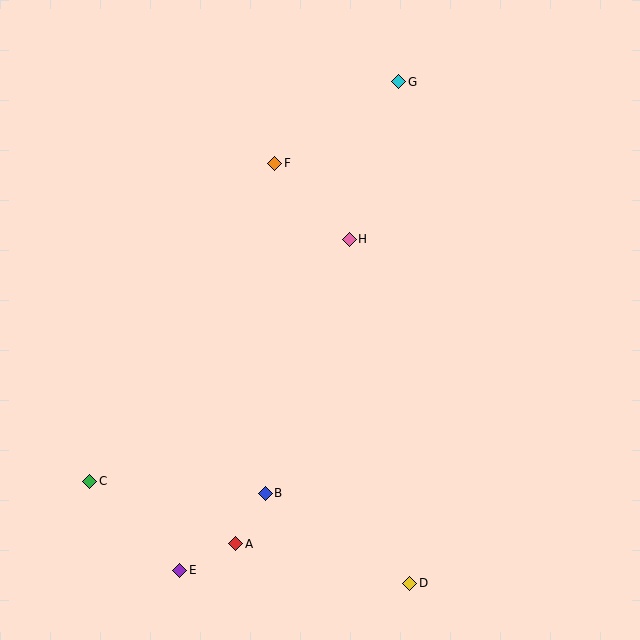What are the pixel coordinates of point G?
Point G is at (399, 82).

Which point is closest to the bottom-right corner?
Point D is closest to the bottom-right corner.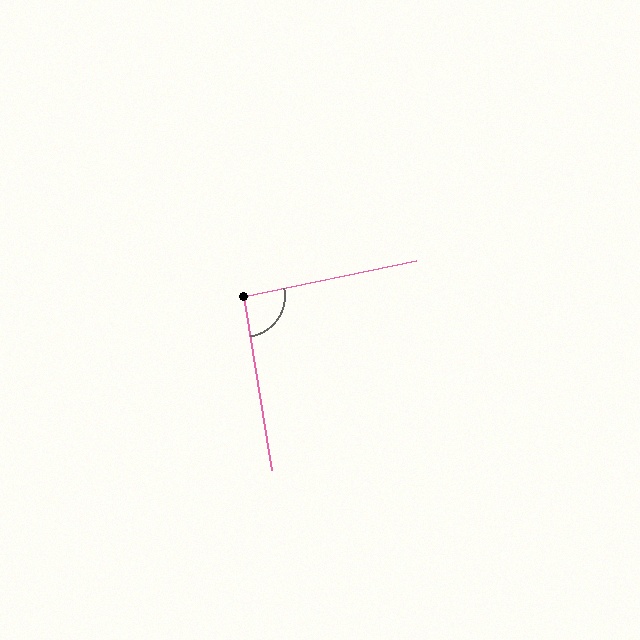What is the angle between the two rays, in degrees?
Approximately 92 degrees.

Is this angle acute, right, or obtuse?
It is approximately a right angle.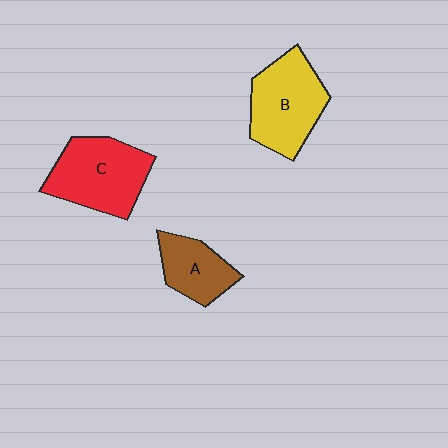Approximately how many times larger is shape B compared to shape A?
Approximately 1.6 times.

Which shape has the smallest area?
Shape A (brown).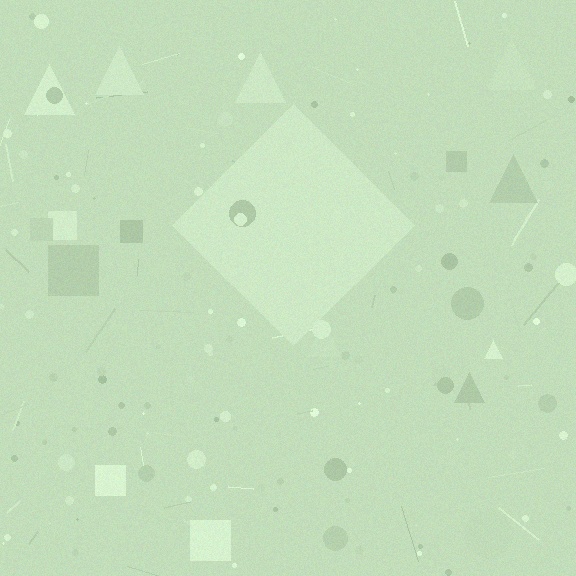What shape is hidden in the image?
A diamond is hidden in the image.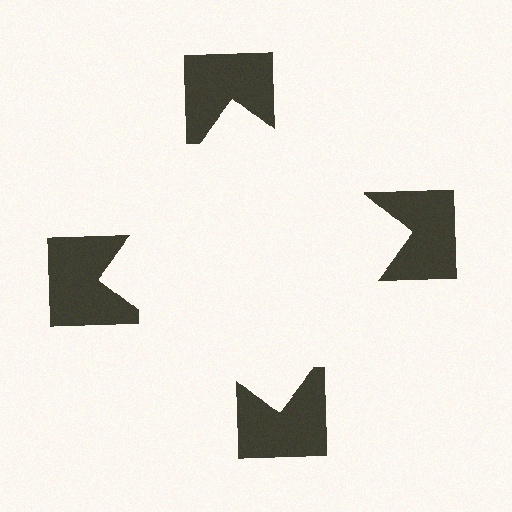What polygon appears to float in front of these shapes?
An illusory square — its edges are inferred from the aligned wedge cuts in the notched squares, not physically drawn.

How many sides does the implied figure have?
4 sides.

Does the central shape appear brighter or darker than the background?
It typically appears slightly brighter than the background, even though no actual brightness change is drawn.